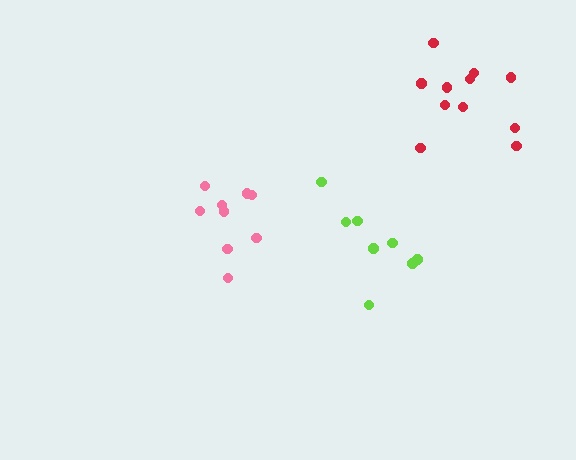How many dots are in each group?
Group 1: 9 dots, Group 2: 11 dots, Group 3: 8 dots (28 total).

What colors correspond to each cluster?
The clusters are colored: pink, red, lime.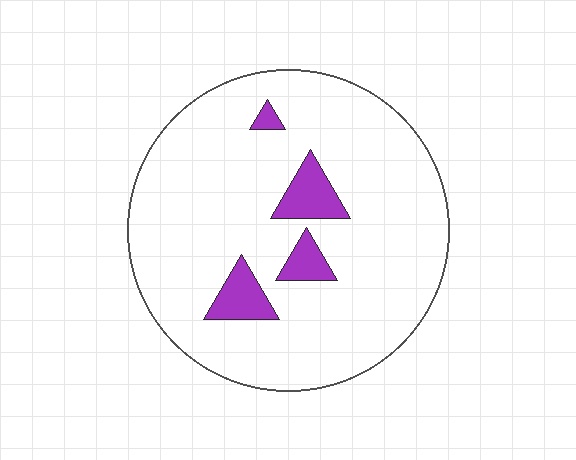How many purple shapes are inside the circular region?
4.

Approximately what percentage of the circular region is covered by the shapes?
Approximately 10%.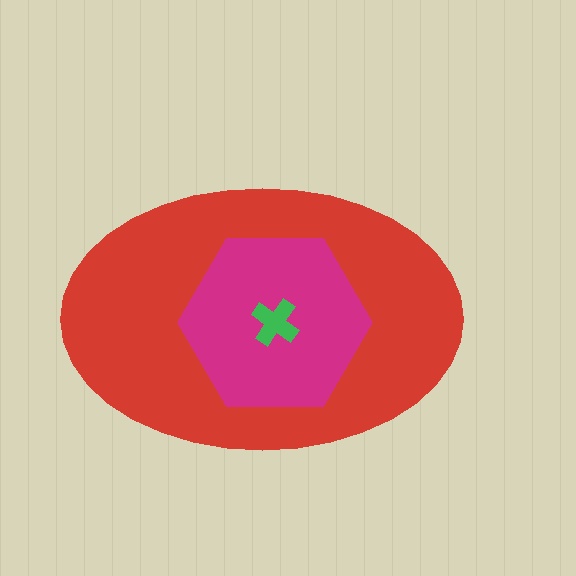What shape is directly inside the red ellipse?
The magenta hexagon.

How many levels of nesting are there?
3.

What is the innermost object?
The green cross.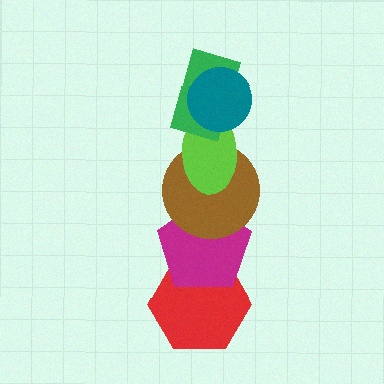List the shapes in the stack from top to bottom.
From top to bottom: the teal circle, the green rectangle, the lime ellipse, the brown circle, the magenta pentagon, the red hexagon.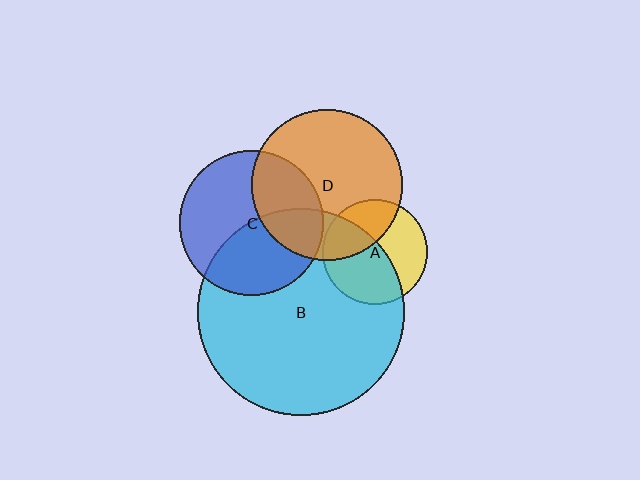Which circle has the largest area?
Circle B (cyan).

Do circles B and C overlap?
Yes.